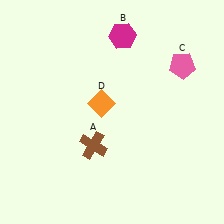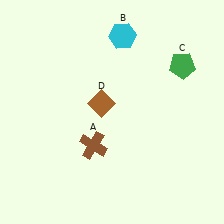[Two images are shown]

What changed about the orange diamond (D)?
In Image 1, D is orange. In Image 2, it changed to brown.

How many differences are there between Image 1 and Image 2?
There are 3 differences between the two images.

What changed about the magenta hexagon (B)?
In Image 1, B is magenta. In Image 2, it changed to cyan.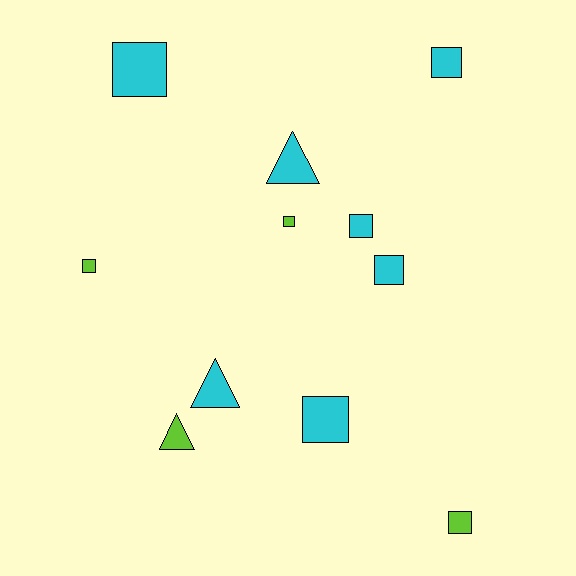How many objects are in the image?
There are 11 objects.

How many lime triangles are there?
There is 1 lime triangle.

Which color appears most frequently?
Cyan, with 7 objects.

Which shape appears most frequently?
Square, with 8 objects.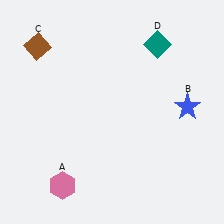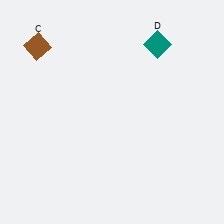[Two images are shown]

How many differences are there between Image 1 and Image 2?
There are 2 differences between the two images.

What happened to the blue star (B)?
The blue star (B) was removed in Image 2. It was in the top-right area of Image 1.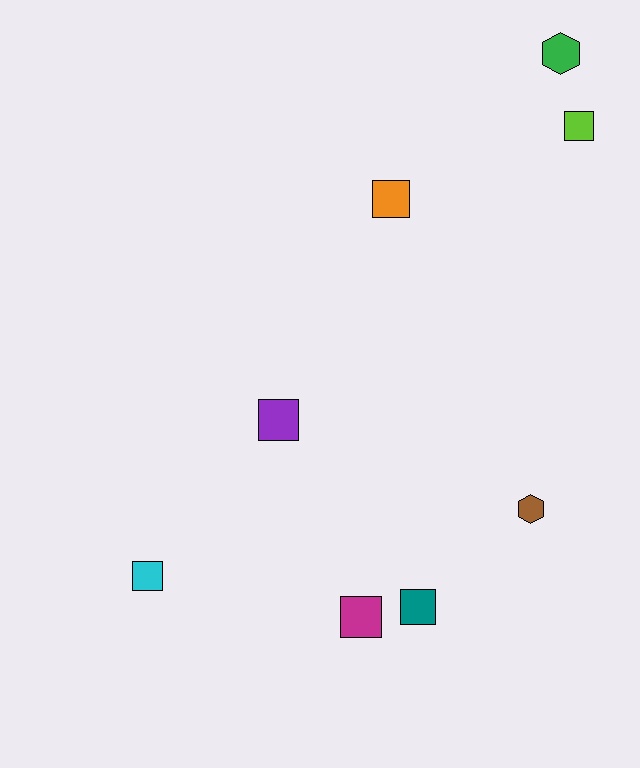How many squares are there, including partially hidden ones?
There are 6 squares.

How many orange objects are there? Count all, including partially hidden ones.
There is 1 orange object.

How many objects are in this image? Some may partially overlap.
There are 8 objects.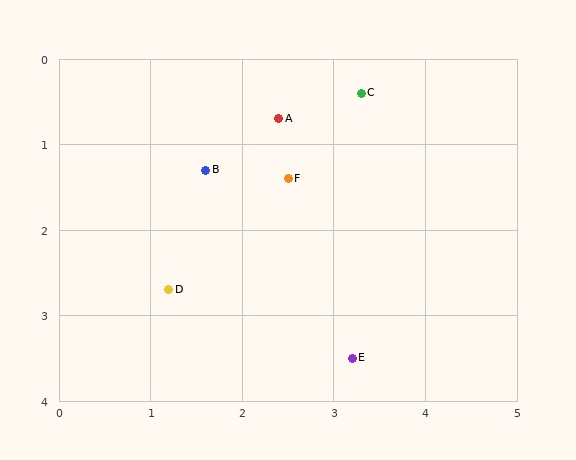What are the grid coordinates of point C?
Point C is at approximately (3.3, 0.4).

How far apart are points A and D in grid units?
Points A and D are about 2.3 grid units apart.